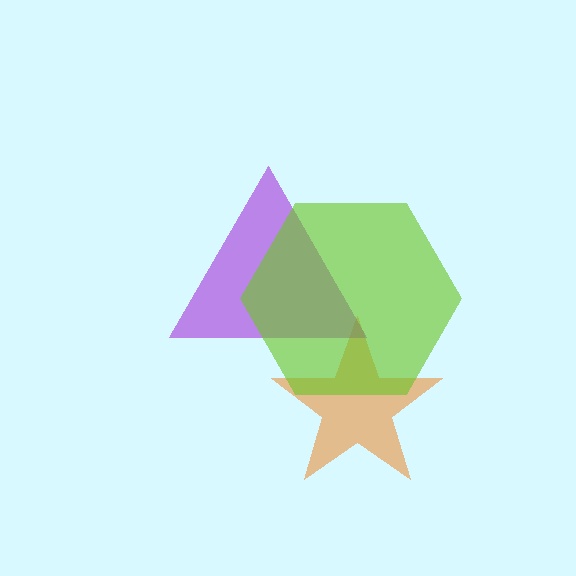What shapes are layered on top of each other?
The layered shapes are: an orange star, a purple triangle, a lime hexagon.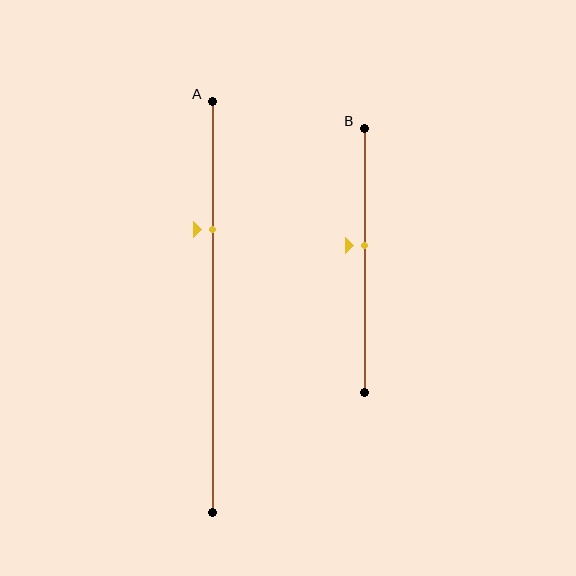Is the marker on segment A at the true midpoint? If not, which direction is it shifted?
No, the marker on segment A is shifted upward by about 19% of the segment length.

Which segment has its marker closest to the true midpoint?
Segment B has its marker closest to the true midpoint.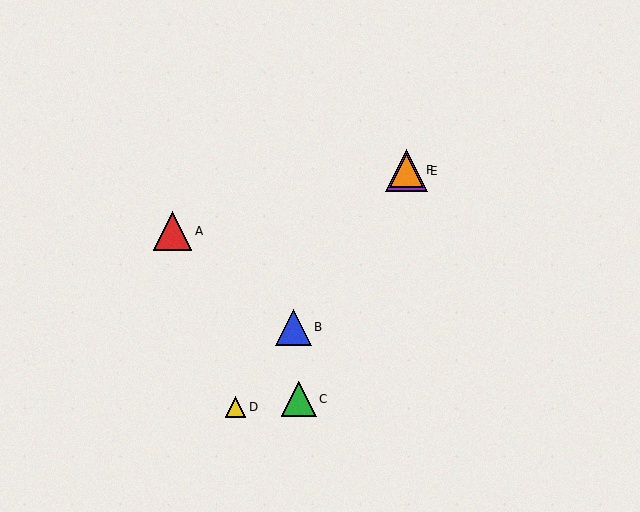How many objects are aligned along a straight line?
4 objects (B, D, E, F) are aligned along a straight line.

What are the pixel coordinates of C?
Object C is at (299, 399).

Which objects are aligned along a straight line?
Objects B, D, E, F are aligned along a straight line.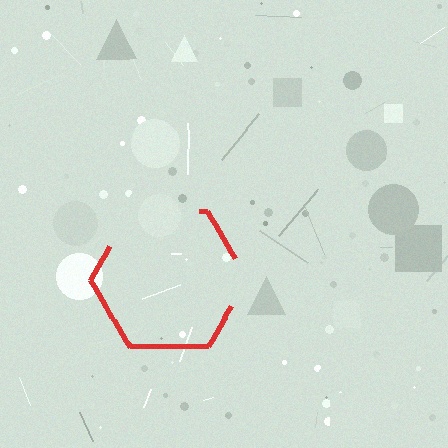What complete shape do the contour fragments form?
The contour fragments form a hexagon.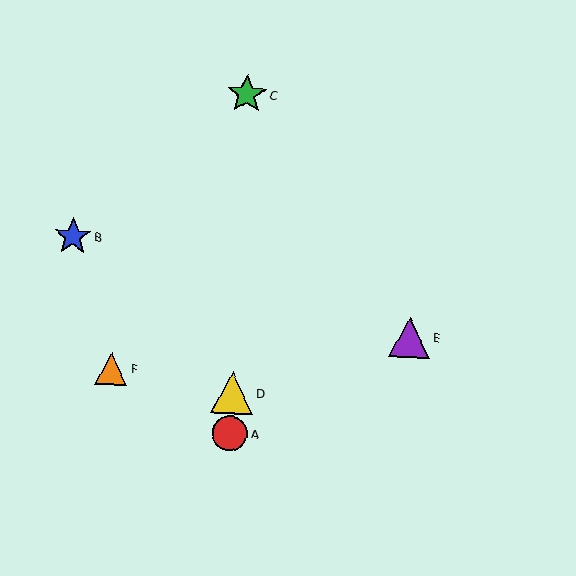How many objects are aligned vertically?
3 objects (A, C, D) are aligned vertically.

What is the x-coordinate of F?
Object F is at x≈112.